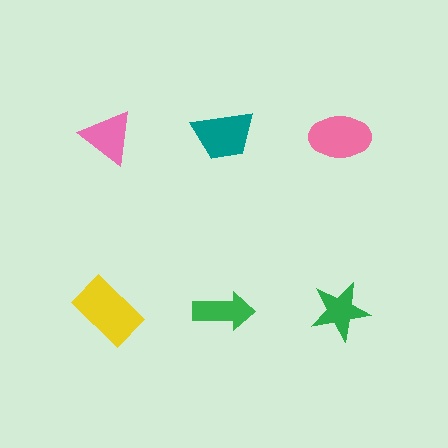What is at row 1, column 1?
A pink triangle.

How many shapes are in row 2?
3 shapes.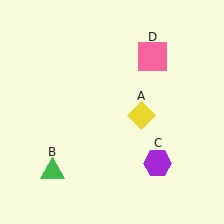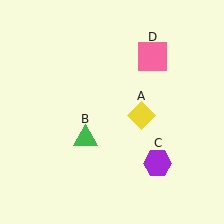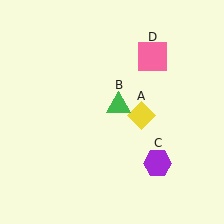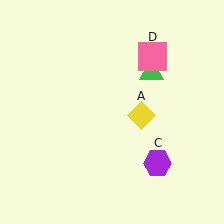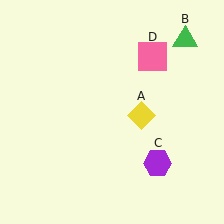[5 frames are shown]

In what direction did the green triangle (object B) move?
The green triangle (object B) moved up and to the right.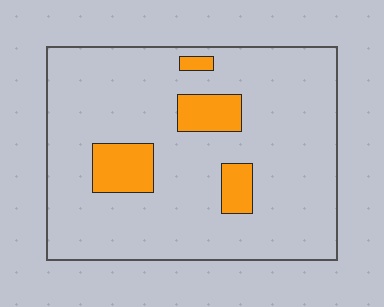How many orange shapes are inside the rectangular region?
4.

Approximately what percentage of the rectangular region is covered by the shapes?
Approximately 10%.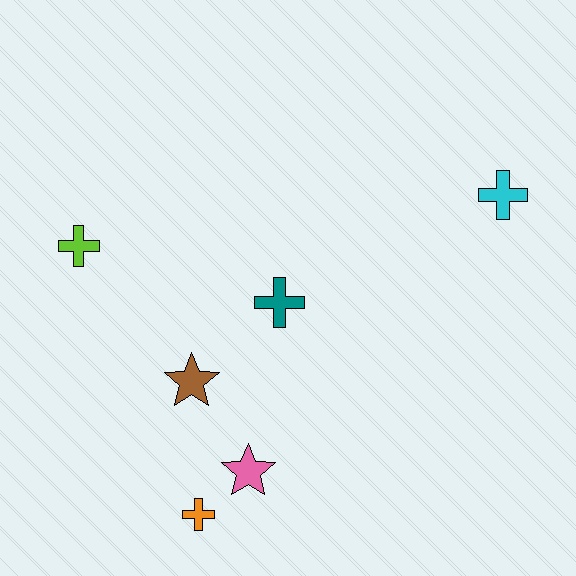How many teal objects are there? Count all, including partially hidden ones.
There is 1 teal object.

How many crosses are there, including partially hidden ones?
There are 4 crosses.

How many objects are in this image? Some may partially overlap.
There are 6 objects.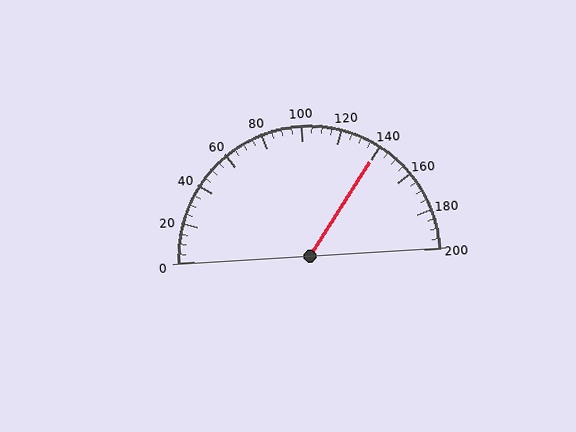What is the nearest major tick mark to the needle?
The nearest major tick mark is 140.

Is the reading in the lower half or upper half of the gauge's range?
The reading is in the upper half of the range (0 to 200).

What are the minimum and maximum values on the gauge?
The gauge ranges from 0 to 200.